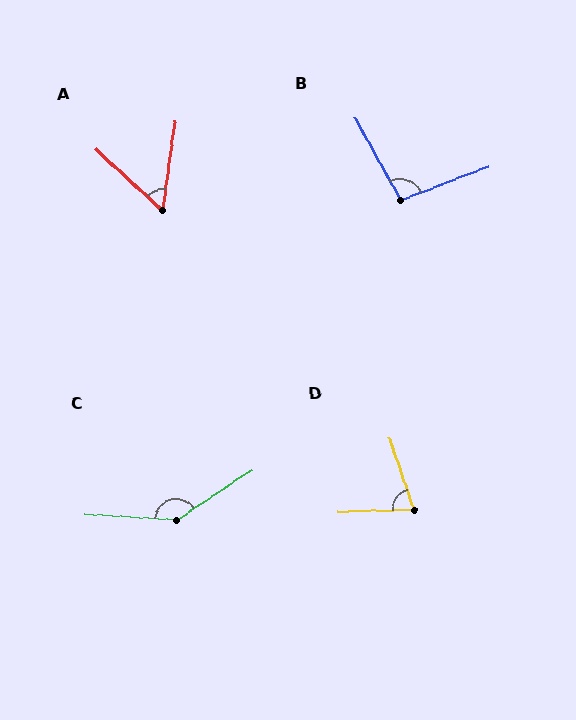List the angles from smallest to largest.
A (55°), D (72°), B (98°), C (143°).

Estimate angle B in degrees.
Approximately 98 degrees.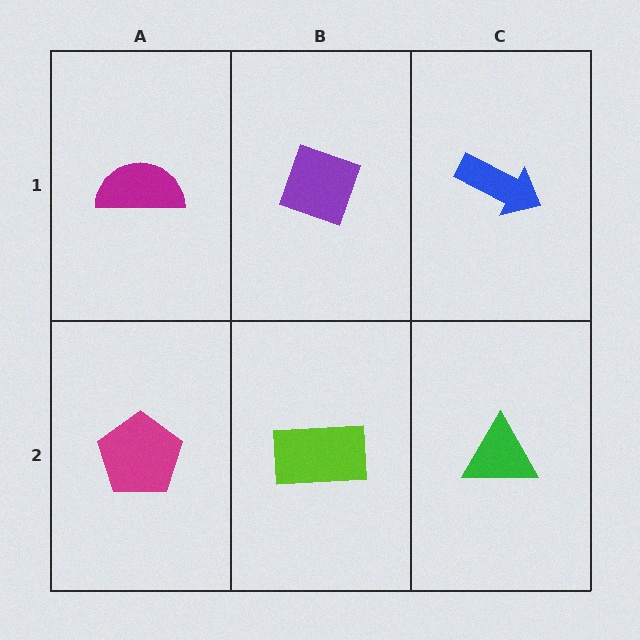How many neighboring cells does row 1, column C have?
2.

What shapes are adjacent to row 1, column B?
A lime rectangle (row 2, column B), a magenta semicircle (row 1, column A), a blue arrow (row 1, column C).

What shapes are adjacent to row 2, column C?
A blue arrow (row 1, column C), a lime rectangle (row 2, column B).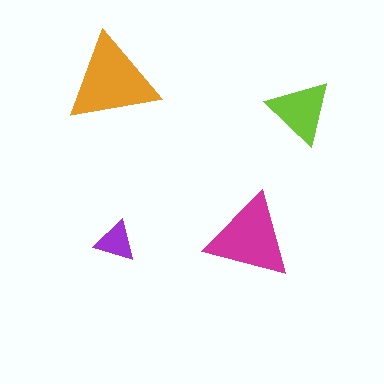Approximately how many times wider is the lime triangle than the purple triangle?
About 1.5 times wider.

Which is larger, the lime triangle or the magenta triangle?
The magenta one.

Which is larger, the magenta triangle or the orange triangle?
The orange one.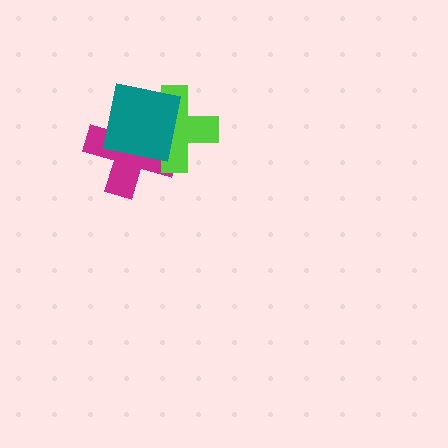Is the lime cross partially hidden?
Yes, it is partially covered by another shape.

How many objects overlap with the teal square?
2 objects overlap with the teal square.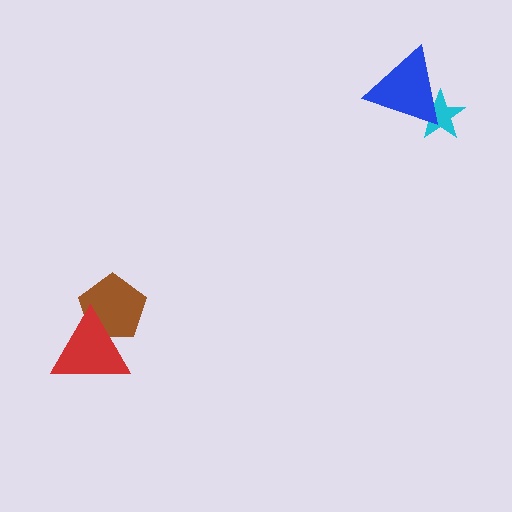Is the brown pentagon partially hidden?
Yes, it is partially covered by another shape.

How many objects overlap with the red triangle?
1 object overlaps with the red triangle.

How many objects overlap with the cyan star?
1 object overlaps with the cyan star.